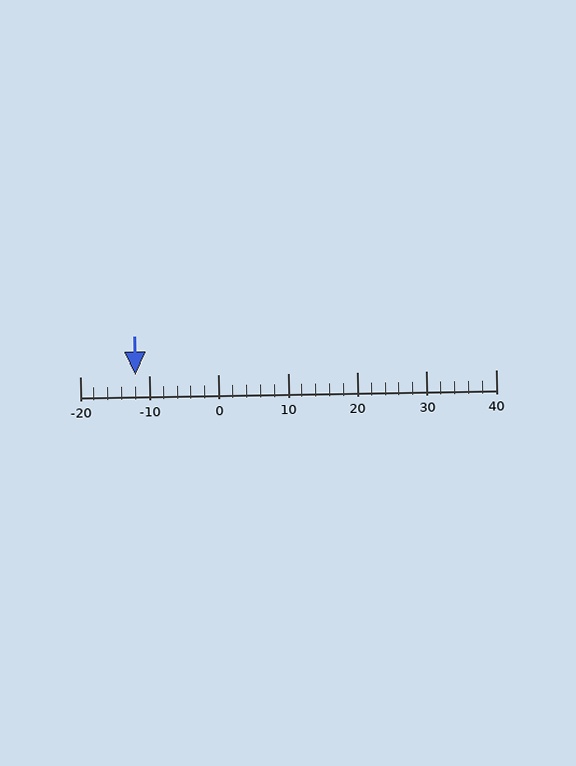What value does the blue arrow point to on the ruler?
The blue arrow points to approximately -12.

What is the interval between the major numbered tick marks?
The major tick marks are spaced 10 units apart.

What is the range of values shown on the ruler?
The ruler shows values from -20 to 40.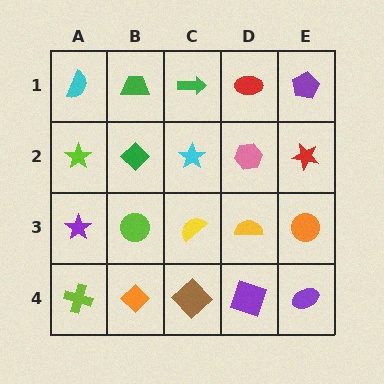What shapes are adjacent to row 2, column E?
A purple pentagon (row 1, column E), an orange circle (row 3, column E), a pink hexagon (row 2, column D).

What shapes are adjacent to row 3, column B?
A green diamond (row 2, column B), an orange diamond (row 4, column B), a purple star (row 3, column A), a yellow semicircle (row 3, column C).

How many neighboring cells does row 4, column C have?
3.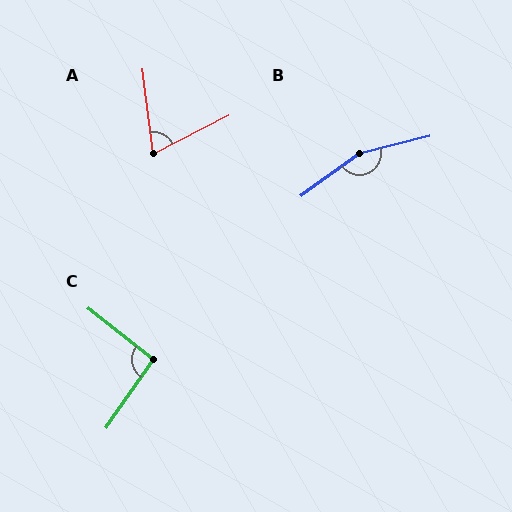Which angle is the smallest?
A, at approximately 70 degrees.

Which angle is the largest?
B, at approximately 157 degrees.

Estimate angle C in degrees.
Approximately 94 degrees.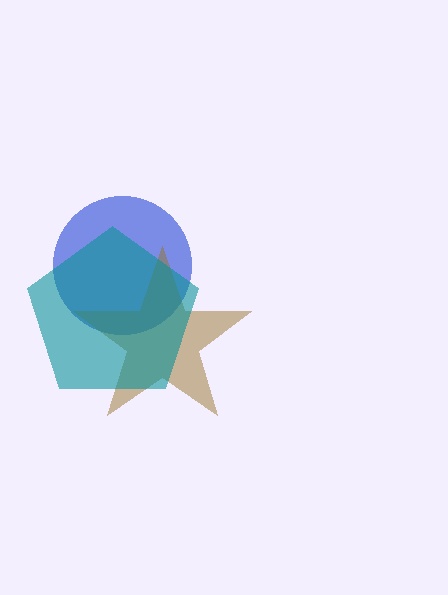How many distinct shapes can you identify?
There are 3 distinct shapes: a blue circle, a brown star, a teal pentagon.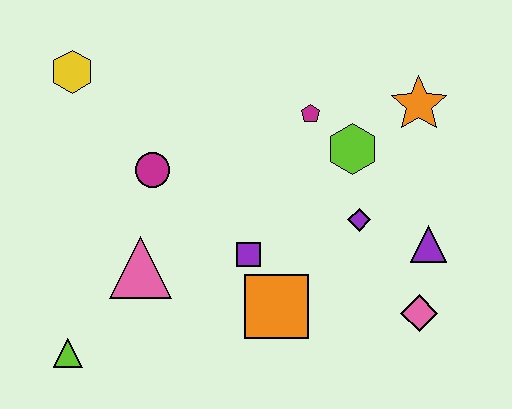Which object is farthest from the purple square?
The yellow hexagon is farthest from the purple square.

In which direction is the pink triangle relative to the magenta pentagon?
The pink triangle is to the left of the magenta pentagon.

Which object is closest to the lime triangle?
The pink triangle is closest to the lime triangle.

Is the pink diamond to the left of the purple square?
No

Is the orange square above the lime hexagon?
No